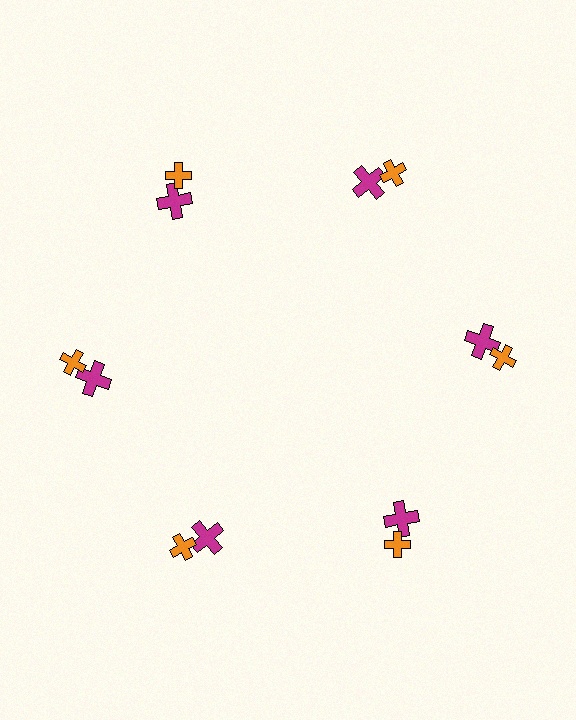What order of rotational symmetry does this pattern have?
This pattern has 6-fold rotational symmetry.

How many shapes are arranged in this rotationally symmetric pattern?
There are 12 shapes, arranged in 6 groups of 2.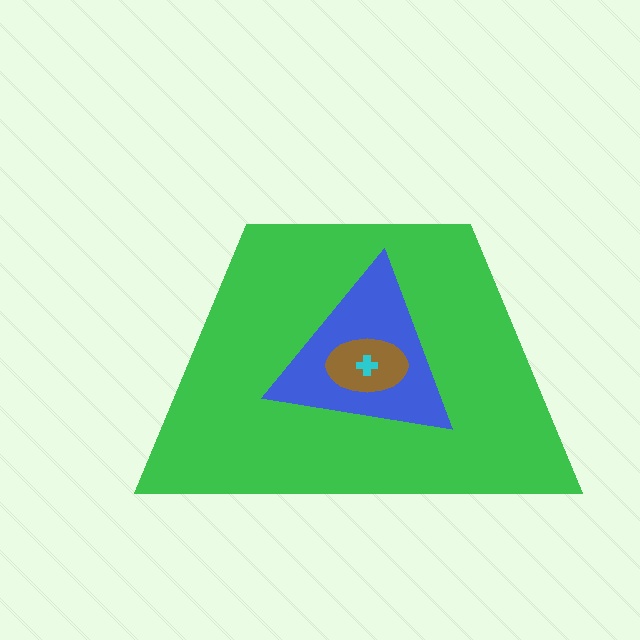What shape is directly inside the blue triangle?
The brown ellipse.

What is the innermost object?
The cyan cross.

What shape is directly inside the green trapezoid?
The blue triangle.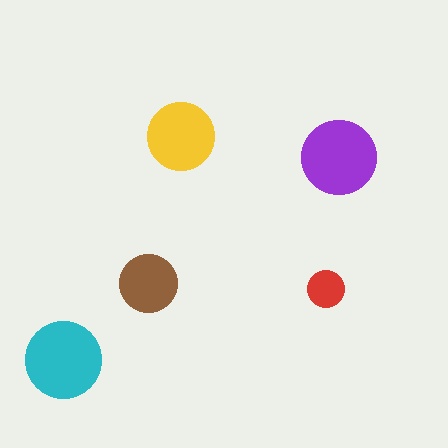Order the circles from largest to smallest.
the cyan one, the purple one, the yellow one, the brown one, the red one.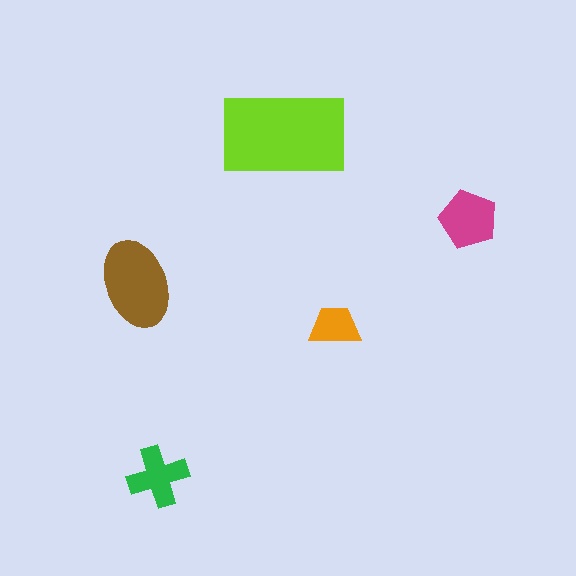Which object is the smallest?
The orange trapezoid.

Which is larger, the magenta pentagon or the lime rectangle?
The lime rectangle.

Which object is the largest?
The lime rectangle.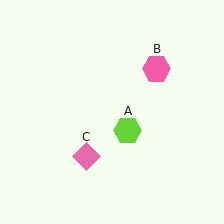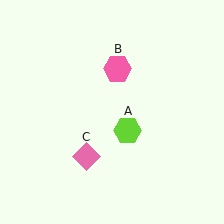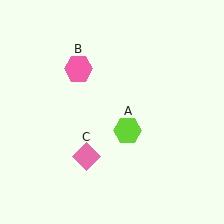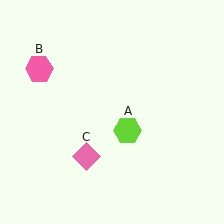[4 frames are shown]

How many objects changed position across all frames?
1 object changed position: pink hexagon (object B).